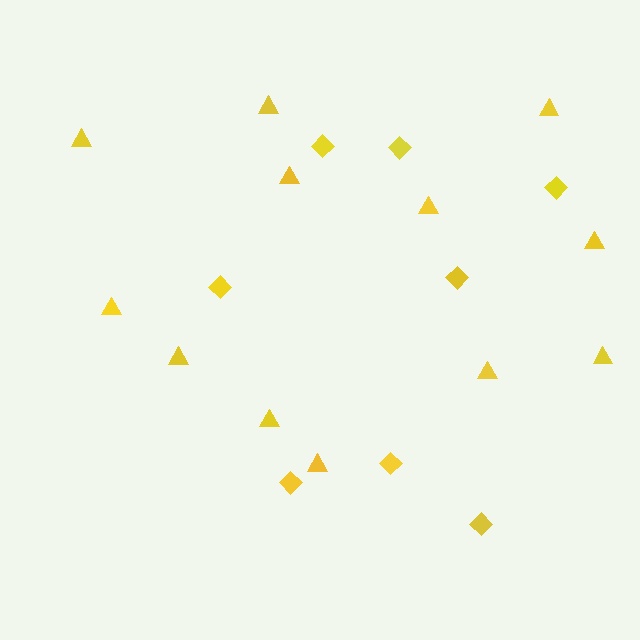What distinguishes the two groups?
There are 2 groups: one group of triangles (12) and one group of diamonds (8).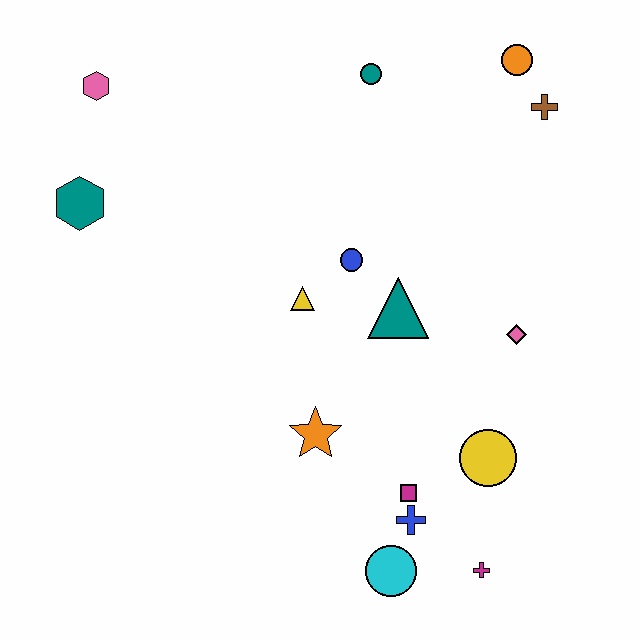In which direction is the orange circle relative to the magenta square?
The orange circle is above the magenta square.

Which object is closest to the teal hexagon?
The pink hexagon is closest to the teal hexagon.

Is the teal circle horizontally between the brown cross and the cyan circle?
No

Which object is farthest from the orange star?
The orange circle is farthest from the orange star.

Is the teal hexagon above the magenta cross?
Yes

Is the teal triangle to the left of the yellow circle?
Yes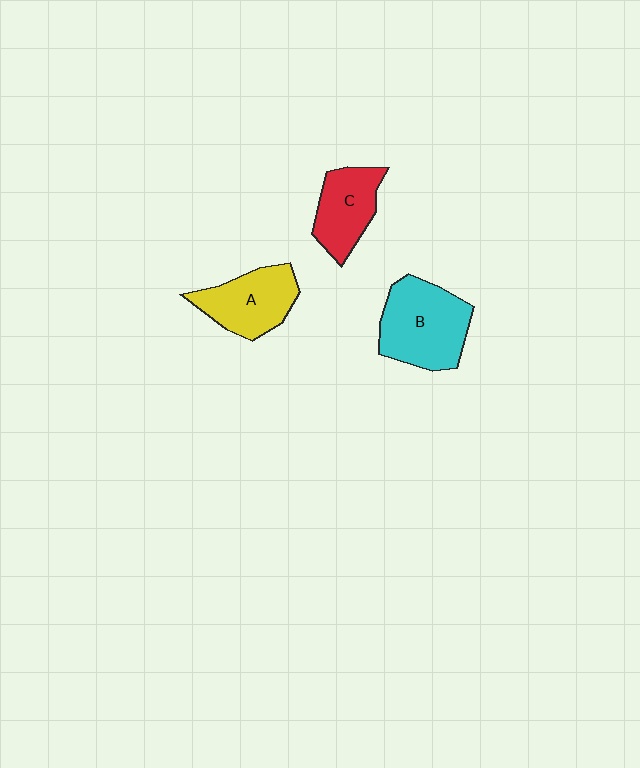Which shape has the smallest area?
Shape C (red).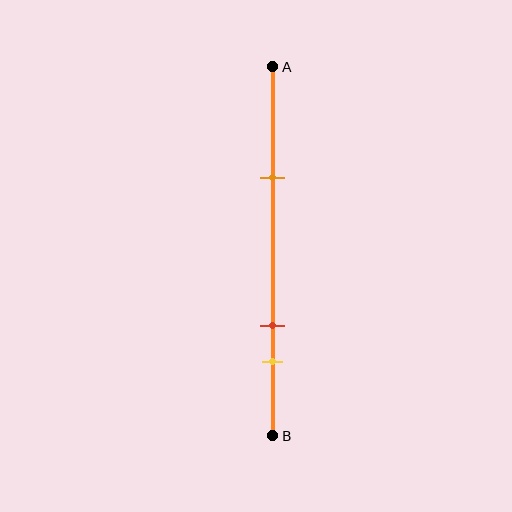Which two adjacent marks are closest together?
The red and yellow marks are the closest adjacent pair.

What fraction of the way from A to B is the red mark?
The red mark is approximately 70% (0.7) of the way from A to B.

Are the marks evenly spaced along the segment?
No, the marks are not evenly spaced.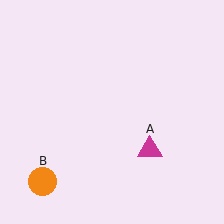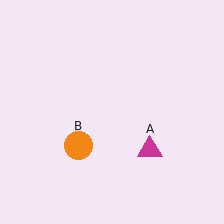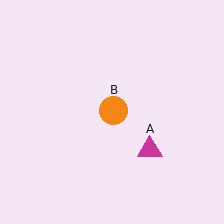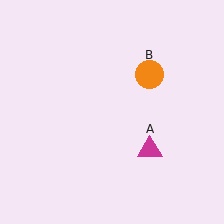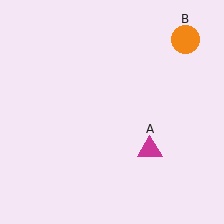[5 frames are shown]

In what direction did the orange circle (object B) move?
The orange circle (object B) moved up and to the right.